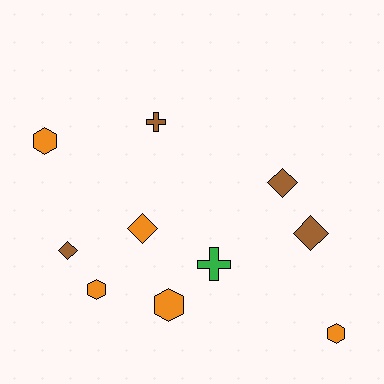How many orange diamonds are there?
There is 1 orange diamond.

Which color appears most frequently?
Orange, with 5 objects.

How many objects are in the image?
There are 10 objects.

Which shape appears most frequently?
Diamond, with 4 objects.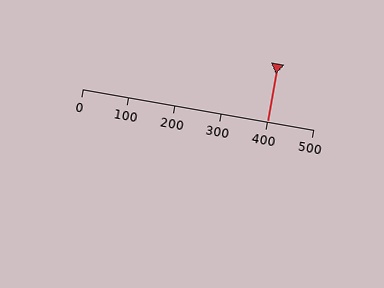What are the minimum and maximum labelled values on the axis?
The axis runs from 0 to 500.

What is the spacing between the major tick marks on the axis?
The major ticks are spaced 100 apart.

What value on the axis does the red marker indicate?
The marker indicates approximately 400.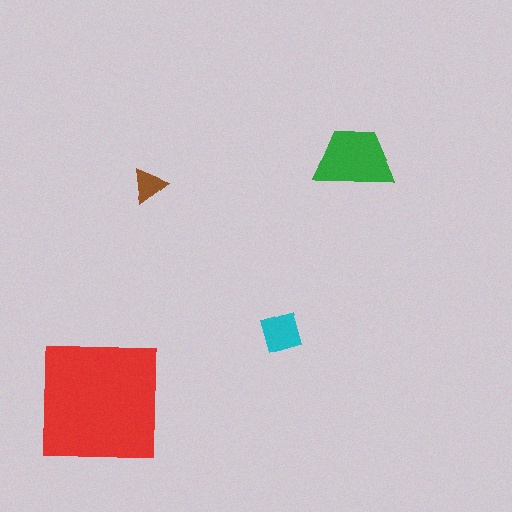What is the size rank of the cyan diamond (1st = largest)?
3rd.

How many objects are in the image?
There are 4 objects in the image.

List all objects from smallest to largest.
The brown triangle, the cyan diamond, the green trapezoid, the red square.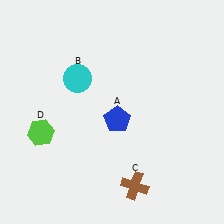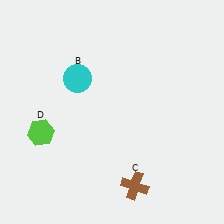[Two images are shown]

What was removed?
The blue pentagon (A) was removed in Image 2.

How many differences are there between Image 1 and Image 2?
There is 1 difference between the two images.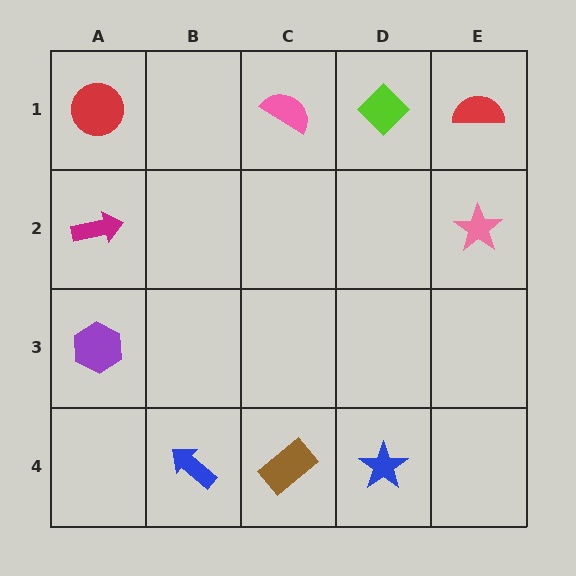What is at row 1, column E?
A red semicircle.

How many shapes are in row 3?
1 shape.